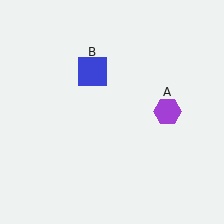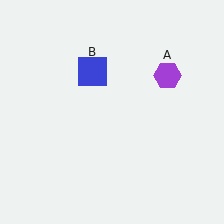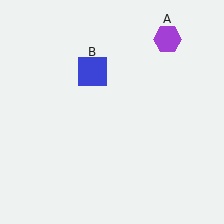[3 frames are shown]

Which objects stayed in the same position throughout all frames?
Blue square (object B) remained stationary.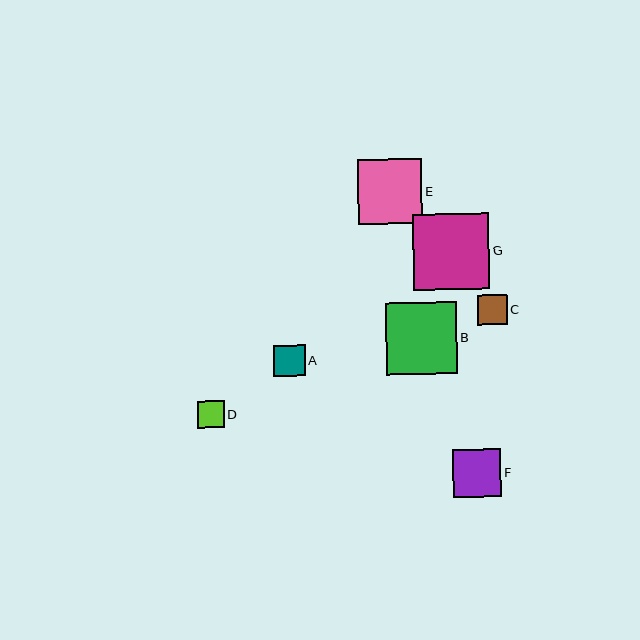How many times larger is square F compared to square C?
Square F is approximately 1.7 times the size of square C.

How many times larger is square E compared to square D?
Square E is approximately 2.4 times the size of square D.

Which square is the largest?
Square G is the largest with a size of approximately 76 pixels.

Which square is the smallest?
Square D is the smallest with a size of approximately 27 pixels.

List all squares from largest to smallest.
From largest to smallest: G, B, E, F, A, C, D.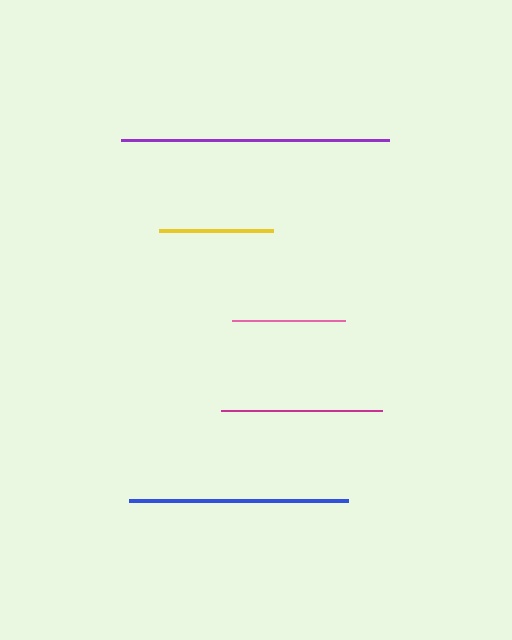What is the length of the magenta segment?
The magenta segment is approximately 161 pixels long.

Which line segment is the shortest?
The pink line is the shortest at approximately 113 pixels.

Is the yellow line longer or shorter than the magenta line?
The magenta line is longer than the yellow line.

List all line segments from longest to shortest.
From longest to shortest: purple, blue, magenta, yellow, pink.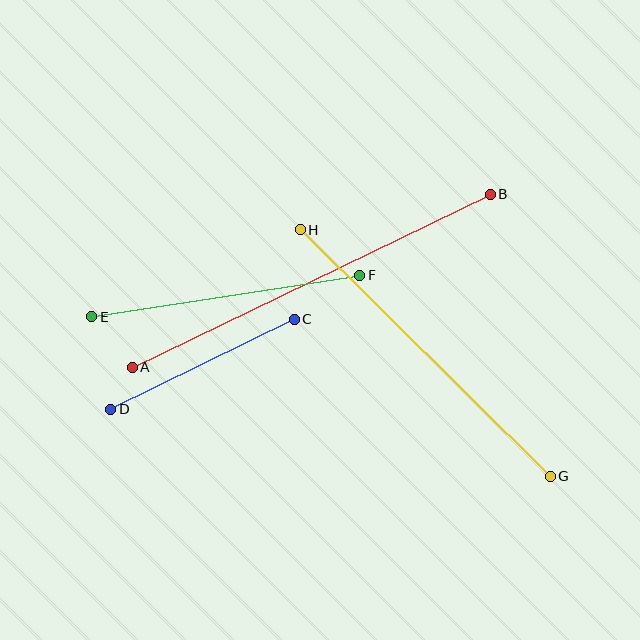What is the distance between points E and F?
The distance is approximately 271 pixels.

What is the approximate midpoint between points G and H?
The midpoint is at approximately (425, 353) pixels.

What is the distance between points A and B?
The distance is approximately 397 pixels.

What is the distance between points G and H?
The distance is approximately 351 pixels.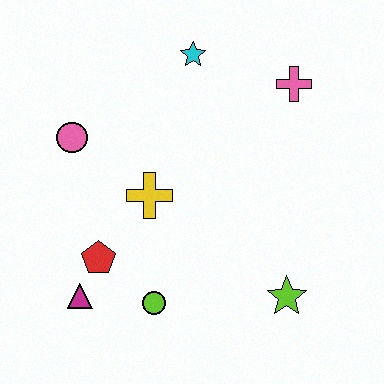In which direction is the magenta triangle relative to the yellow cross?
The magenta triangle is below the yellow cross.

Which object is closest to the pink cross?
The cyan star is closest to the pink cross.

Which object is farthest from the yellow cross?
The pink cross is farthest from the yellow cross.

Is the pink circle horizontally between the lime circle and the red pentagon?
No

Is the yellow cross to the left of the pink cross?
Yes